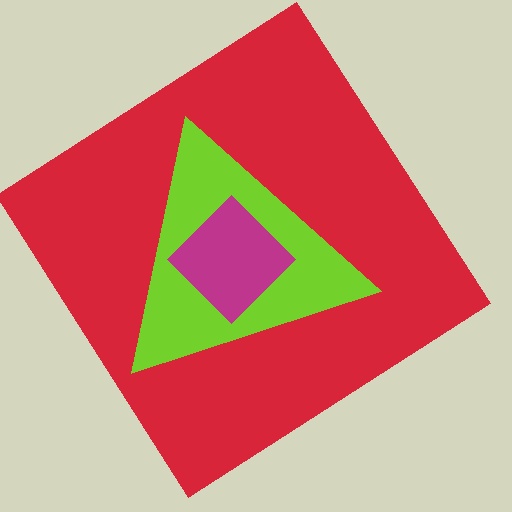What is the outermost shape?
The red diamond.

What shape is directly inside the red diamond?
The lime triangle.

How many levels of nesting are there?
3.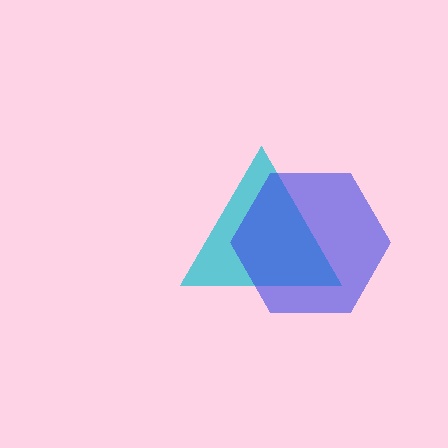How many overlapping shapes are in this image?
There are 2 overlapping shapes in the image.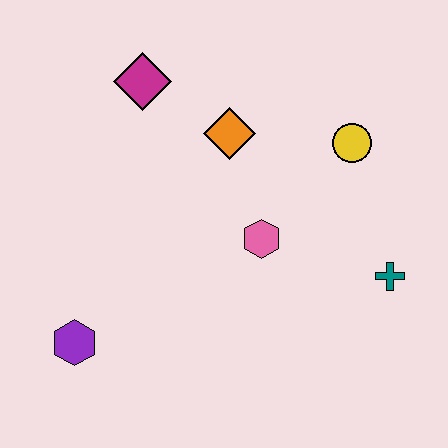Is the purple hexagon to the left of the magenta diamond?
Yes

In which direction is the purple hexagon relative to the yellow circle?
The purple hexagon is to the left of the yellow circle.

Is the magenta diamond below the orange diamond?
No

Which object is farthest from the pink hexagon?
The purple hexagon is farthest from the pink hexagon.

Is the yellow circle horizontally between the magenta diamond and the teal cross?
Yes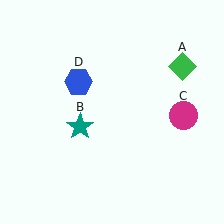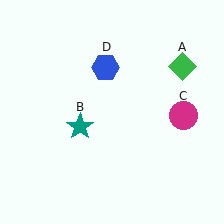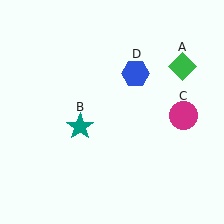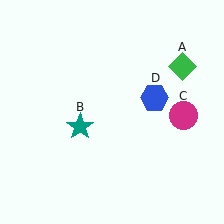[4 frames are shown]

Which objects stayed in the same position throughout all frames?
Green diamond (object A) and teal star (object B) and magenta circle (object C) remained stationary.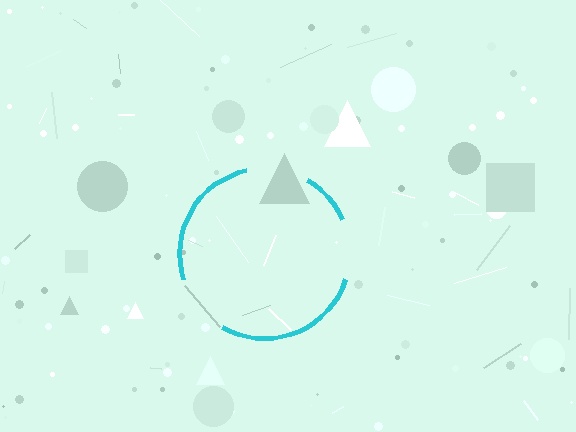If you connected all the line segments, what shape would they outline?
They would outline a circle.